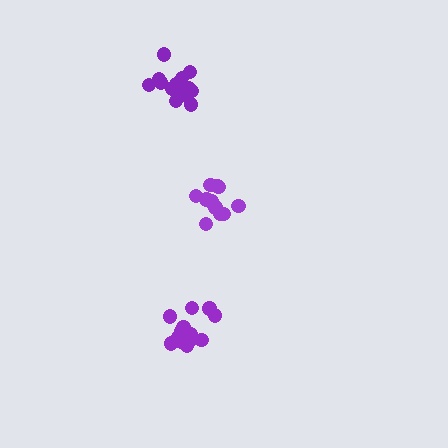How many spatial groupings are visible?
There are 3 spatial groupings.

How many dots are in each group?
Group 1: 15 dots, Group 2: 14 dots, Group 3: 11 dots (40 total).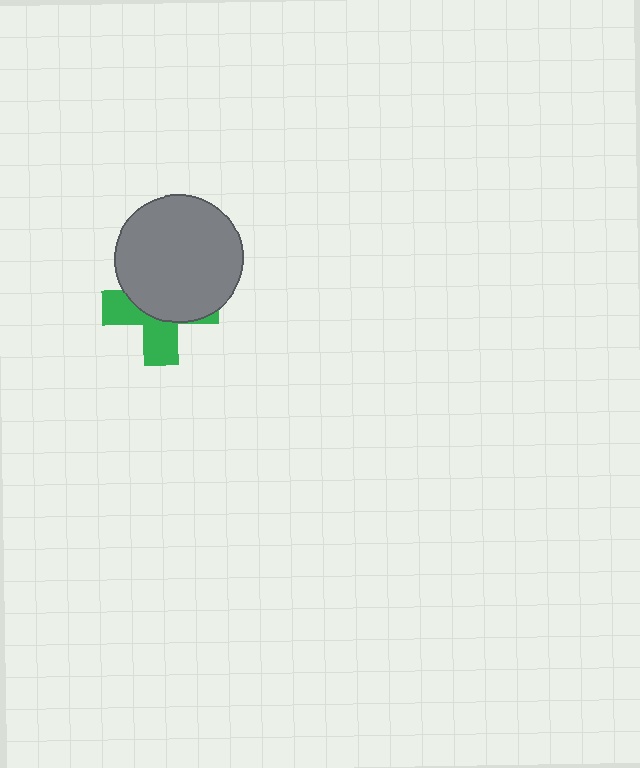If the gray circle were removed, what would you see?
You would see the complete green cross.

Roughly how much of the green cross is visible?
A small part of it is visible (roughly 43%).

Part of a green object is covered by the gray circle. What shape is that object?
It is a cross.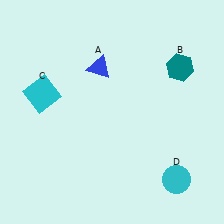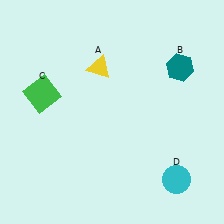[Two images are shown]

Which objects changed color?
A changed from blue to yellow. C changed from cyan to green.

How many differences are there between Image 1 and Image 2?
There are 2 differences between the two images.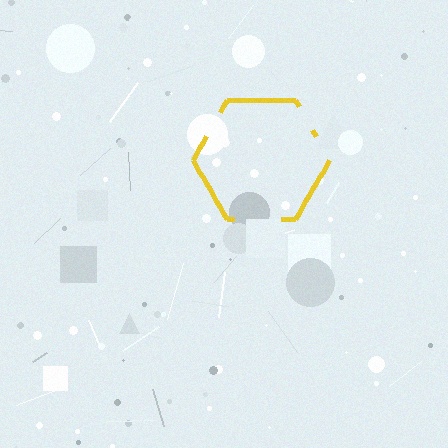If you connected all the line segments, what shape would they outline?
They would outline a hexagon.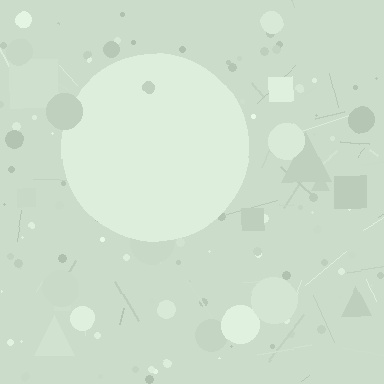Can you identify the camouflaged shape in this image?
The camouflaged shape is a circle.